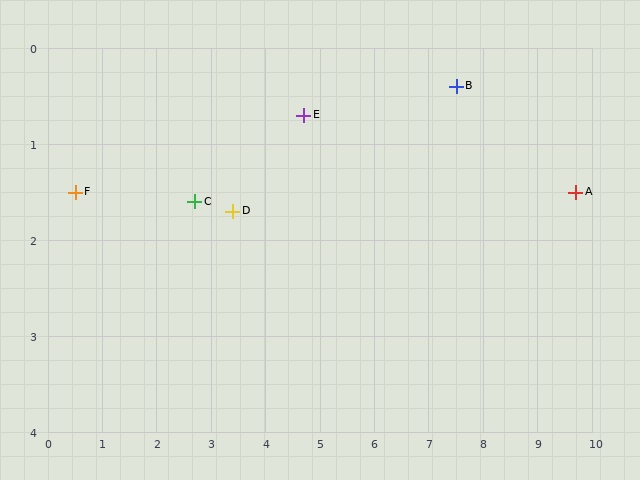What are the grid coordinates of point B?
Point B is at approximately (7.5, 0.4).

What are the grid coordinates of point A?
Point A is at approximately (9.7, 1.5).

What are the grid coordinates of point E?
Point E is at approximately (4.7, 0.7).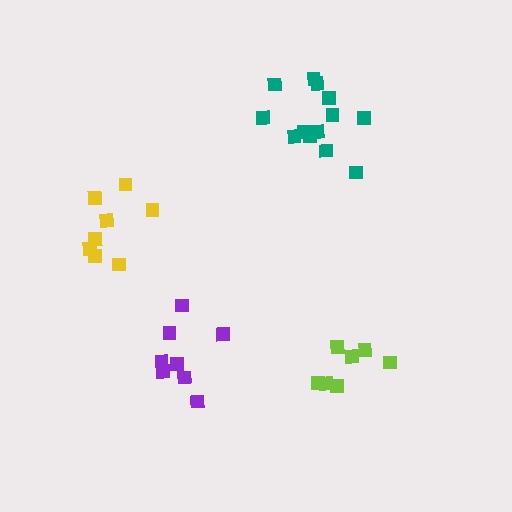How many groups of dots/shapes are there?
There are 4 groups.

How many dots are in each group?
Group 1: 13 dots, Group 2: 8 dots, Group 3: 7 dots, Group 4: 8 dots (36 total).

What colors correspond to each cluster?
The clusters are colored: teal, yellow, lime, purple.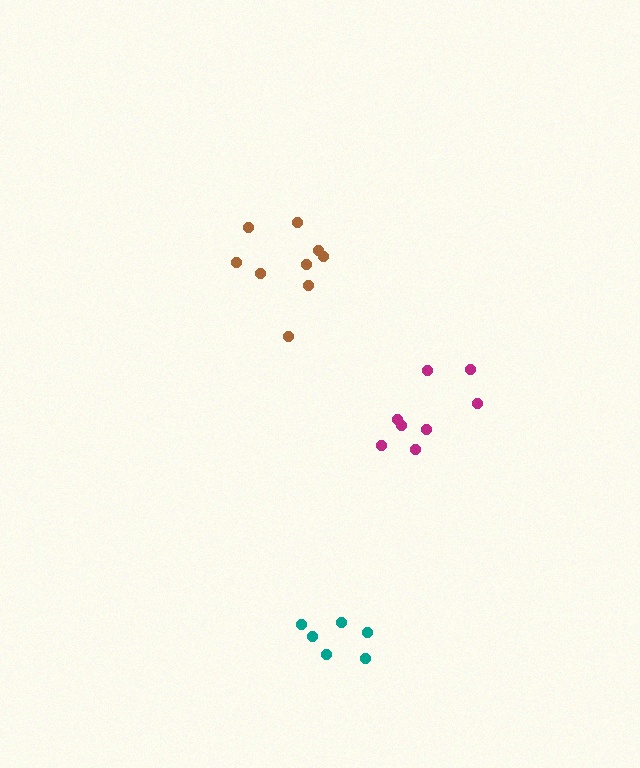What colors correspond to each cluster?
The clusters are colored: brown, teal, magenta.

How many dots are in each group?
Group 1: 9 dots, Group 2: 6 dots, Group 3: 8 dots (23 total).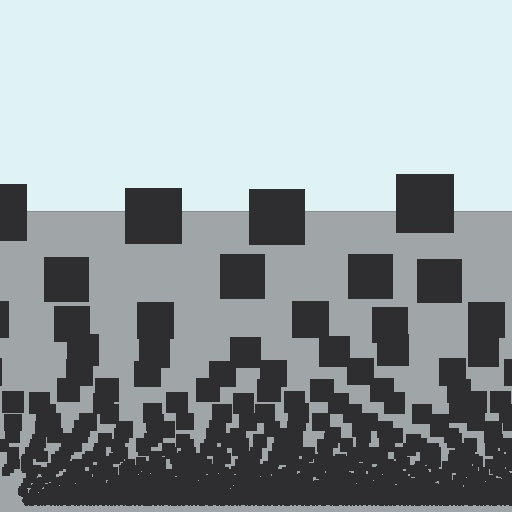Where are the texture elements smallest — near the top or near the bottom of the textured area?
Near the bottom.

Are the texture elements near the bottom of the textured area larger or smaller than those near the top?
Smaller. The gradient is inverted — elements near the bottom are smaller and denser.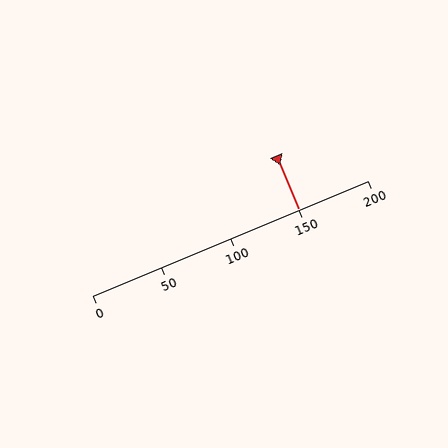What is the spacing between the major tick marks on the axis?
The major ticks are spaced 50 apart.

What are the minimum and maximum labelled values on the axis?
The axis runs from 0 to 200.